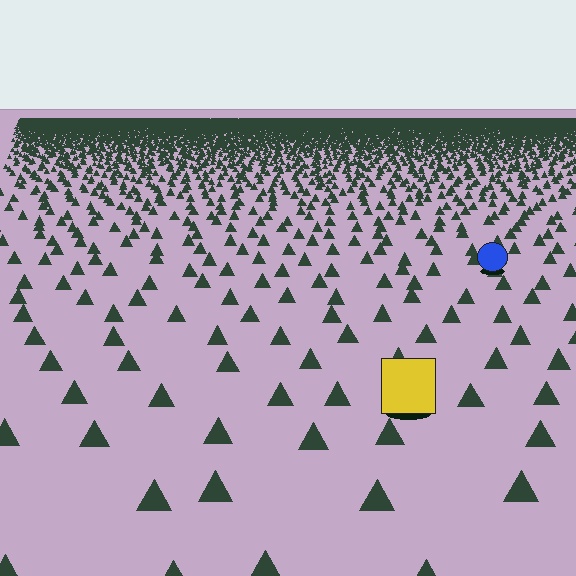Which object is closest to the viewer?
The yellow square is closest. The texture marks near it are larger and more spread out.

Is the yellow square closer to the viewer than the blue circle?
Yes. The yellow square is closer — you can tell from the texture gradient: the ground texture is coarser near it.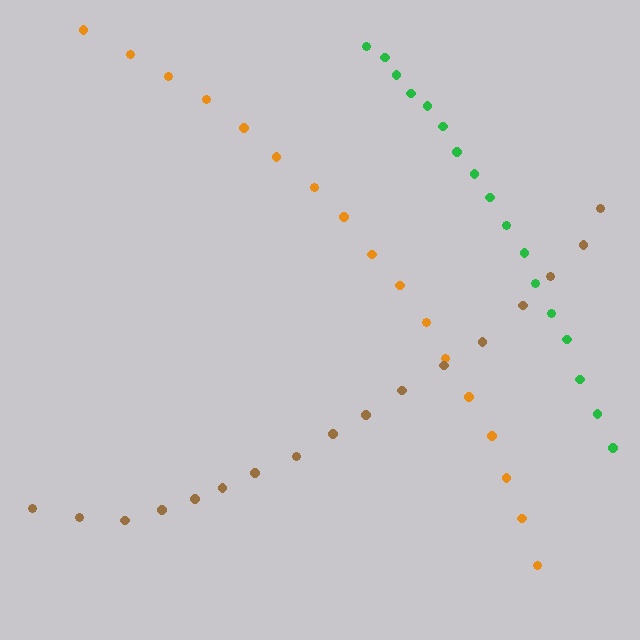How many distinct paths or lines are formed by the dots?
There are 3 distinct paths.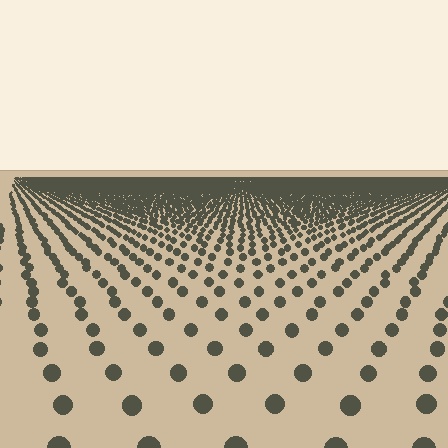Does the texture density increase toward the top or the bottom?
Density increases toward the top.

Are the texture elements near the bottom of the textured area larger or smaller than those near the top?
Larger. Near the bottom, elements are closer to the viewer and appear at a bigger on-screen size.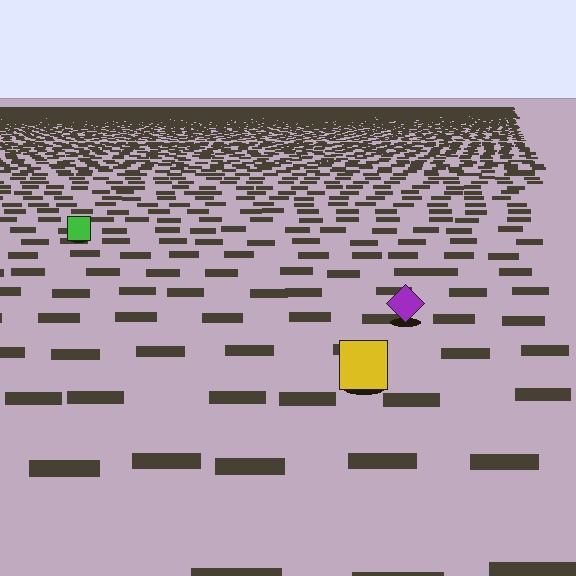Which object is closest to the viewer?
The yellow square is closest. The texture marks near it are larger and more spread out.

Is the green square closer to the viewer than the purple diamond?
No. The purple diamond is closer — you can tell from the texture gradient: the ground texture is coarser near it.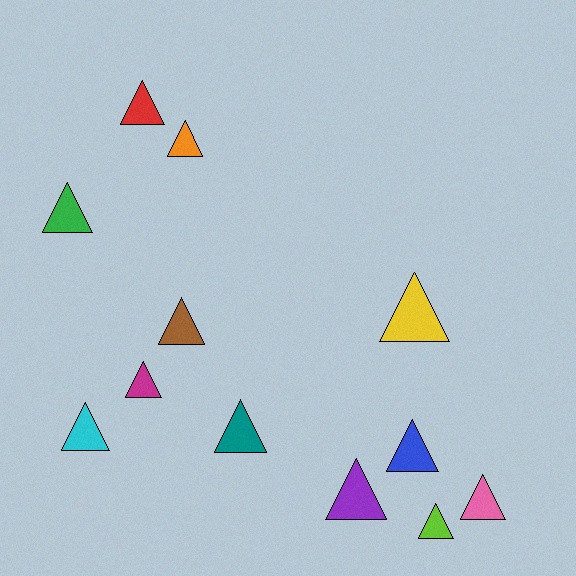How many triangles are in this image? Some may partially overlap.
There are 12 triangles.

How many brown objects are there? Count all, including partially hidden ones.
There is 1 brown object.